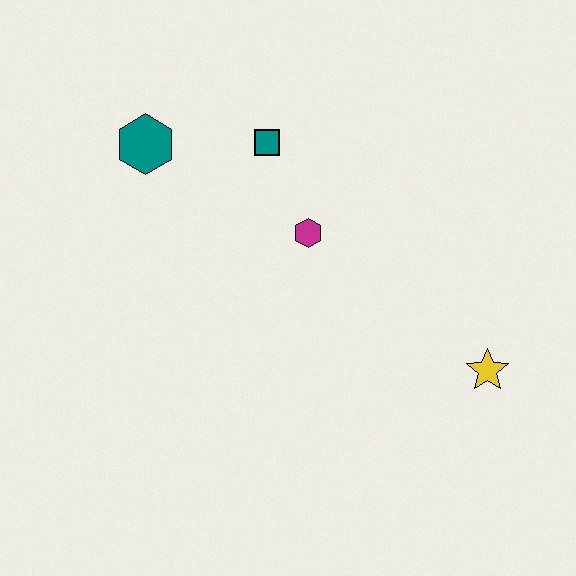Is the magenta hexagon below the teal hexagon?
Yes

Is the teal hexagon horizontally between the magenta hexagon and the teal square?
No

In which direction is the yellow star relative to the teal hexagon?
The yellow star is to the right of the teal hexagon.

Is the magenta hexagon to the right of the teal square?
Yes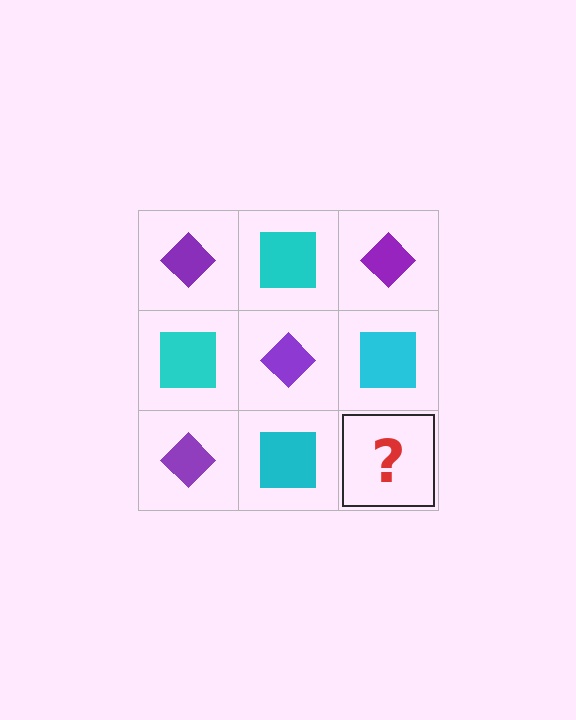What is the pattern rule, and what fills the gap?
The rule is that it alternates purple diamond and cyan square in a checkerboard pattern. The gap should be filled with a purple diamond.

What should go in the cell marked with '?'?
The missing cell should contain a purple diamond.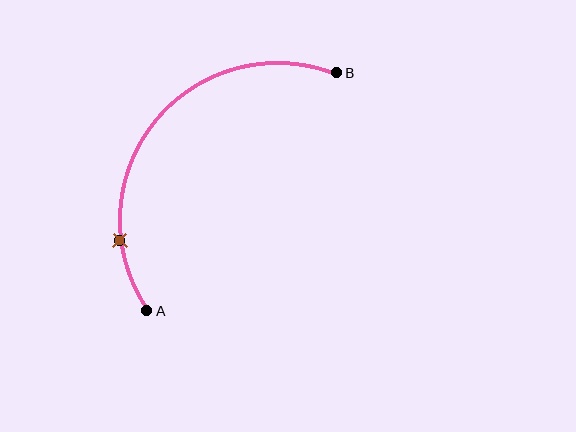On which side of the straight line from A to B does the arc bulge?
The arc bulges above and to the left of the straight line connecting A and B.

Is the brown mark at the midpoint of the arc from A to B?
No. The brown mark lies on the arc but is closer to endpoint A. The arc midpoint would be at the point on the curve equidistant along the arc from both A and B.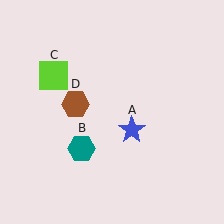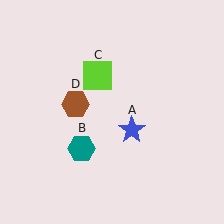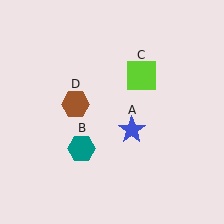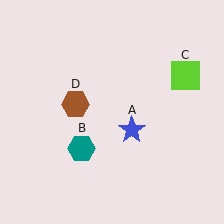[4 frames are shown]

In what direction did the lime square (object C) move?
The lime square (object C) moved right.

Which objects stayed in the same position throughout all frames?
Blue star (object A) and teal hexagon (object B) and brown hexagon (object D) remained stationary.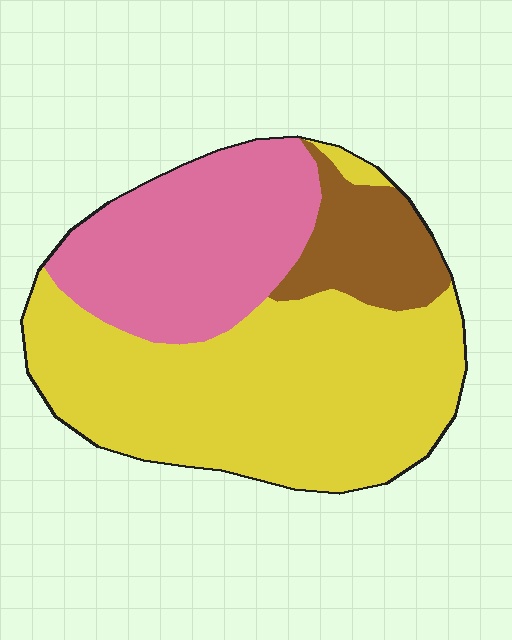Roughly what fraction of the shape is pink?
Pink covers roughly 30% of the shape.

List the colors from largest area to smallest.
From largest to smallest: yellow, pink, brown.